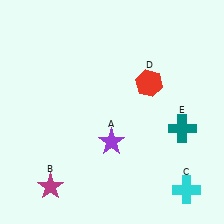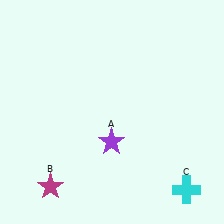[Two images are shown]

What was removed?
The red hexagon (D), the teal cross (E) were removed in Image 2.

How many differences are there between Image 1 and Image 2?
There are 2 differences between the two images.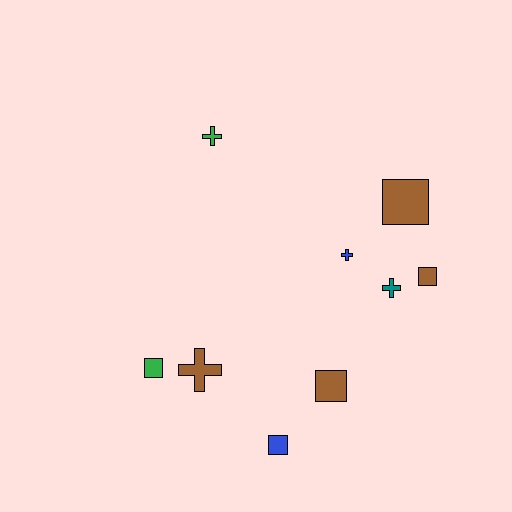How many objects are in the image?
There are 9 objects.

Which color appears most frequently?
Brown, with 4 objects.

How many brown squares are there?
There are 3 brown squares.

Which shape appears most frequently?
Square, with 5 objects.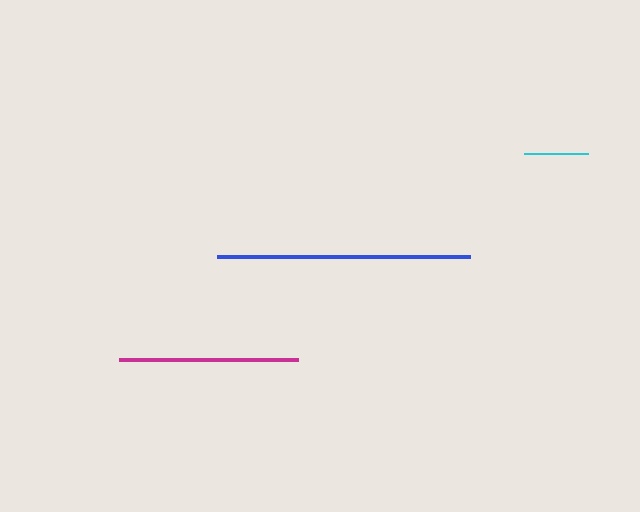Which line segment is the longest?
The blue line is the longest at approximately 253 pixels.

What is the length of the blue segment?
The blue segment is approximately 253 pixels long.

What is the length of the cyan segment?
The cyan segment is approximately 64 pixels long.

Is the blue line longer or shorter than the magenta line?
The blue line is longer than the magenta line.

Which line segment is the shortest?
The cyan line is the shortest at approximately 64 pixels.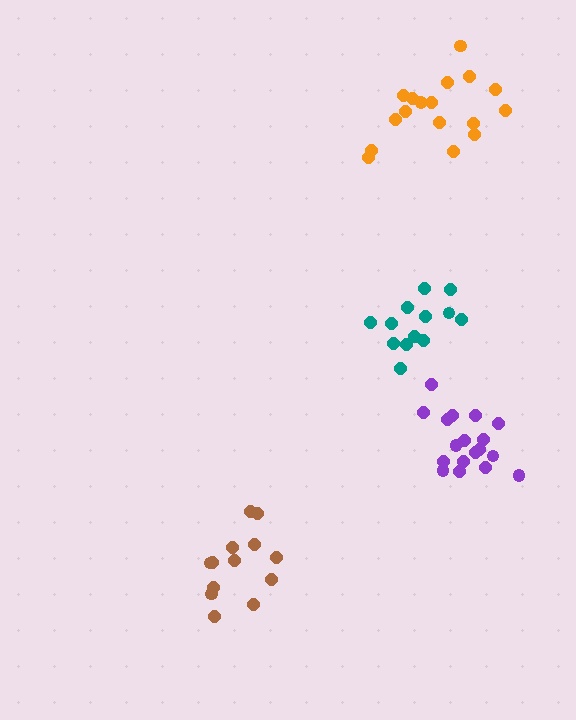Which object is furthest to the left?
The brown cluster is leftmost.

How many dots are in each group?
Group 1: 17 dots, Group 2: 13 dots, Group 3: 13 dots, Group 4: 18 dots (61 total).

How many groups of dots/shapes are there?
There are 4 groups.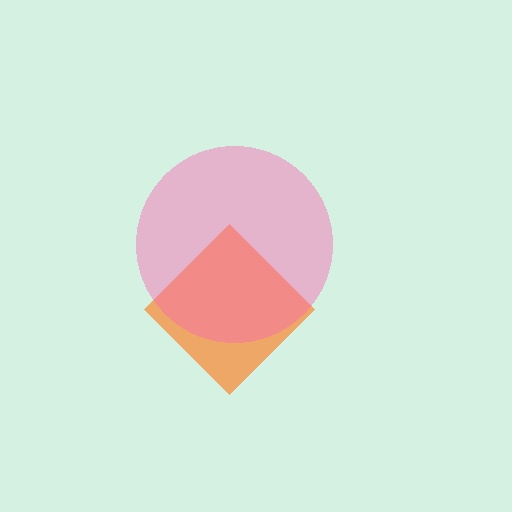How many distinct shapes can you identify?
There are 2 distinct shapes: an orange diamond, a pink circle.